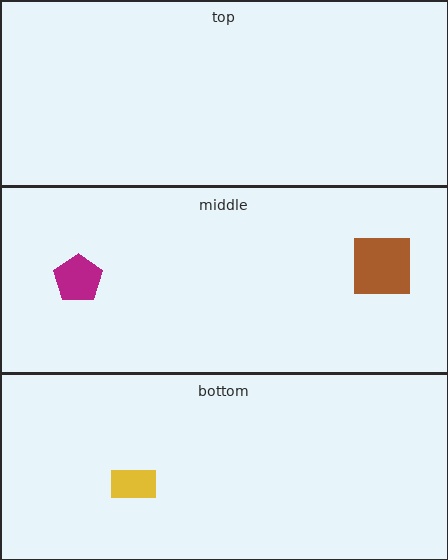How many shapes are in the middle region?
2.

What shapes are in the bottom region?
The yellow rectangle.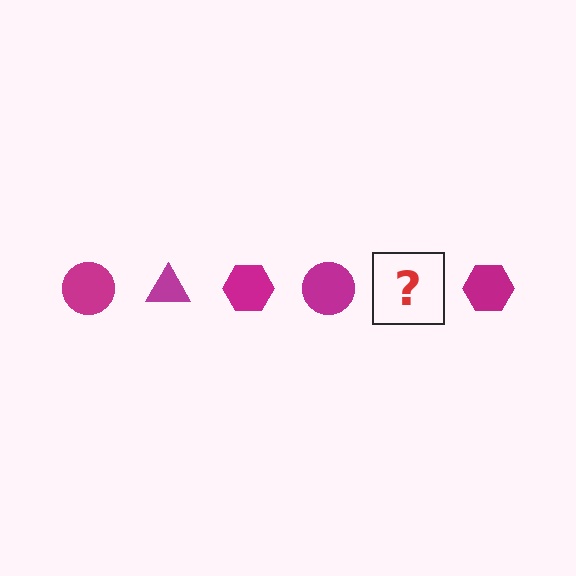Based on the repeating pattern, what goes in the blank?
The blank should be a magenta triangle.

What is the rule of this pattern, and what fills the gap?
The rule is that the pattern cycles through circle, triangle, hexagon shapes in magenta. The gap should be filled with a magenta triangle.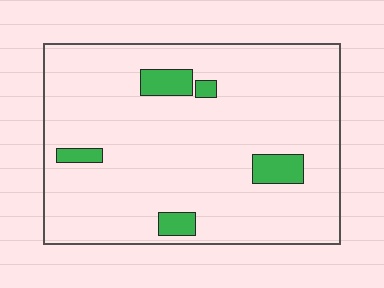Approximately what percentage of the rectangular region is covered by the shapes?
Approximately 10%.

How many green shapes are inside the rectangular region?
5.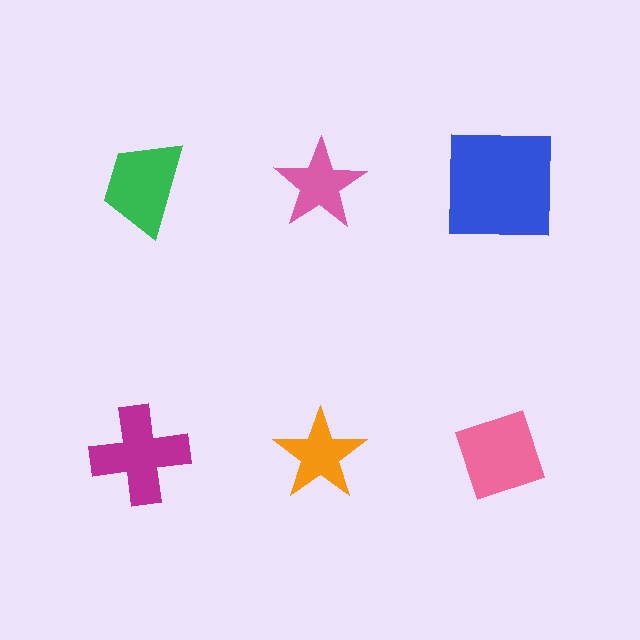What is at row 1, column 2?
A pink star.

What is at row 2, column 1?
A magenta cross.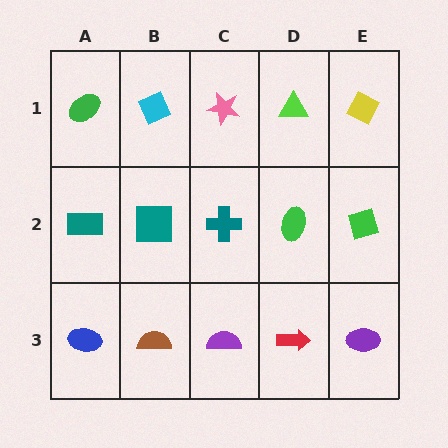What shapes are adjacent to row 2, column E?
A yellow diamond (row 1, column E), a purple ellipse (row 3, column E), a green ellipse (row 2, column D).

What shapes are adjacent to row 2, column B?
A cyan diamond (row 1, column B), a brown semicircle (row 3, column B), a teal rectangle (row 2, column A), a teal cross (row 2, column C).